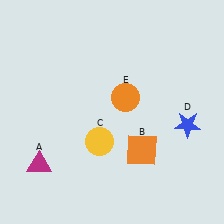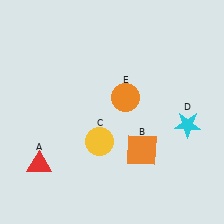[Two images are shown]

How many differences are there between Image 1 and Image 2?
There are 2 differences between the two images.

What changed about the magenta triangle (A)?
In Image 1, A is magenta. In Image 2, it changed to red.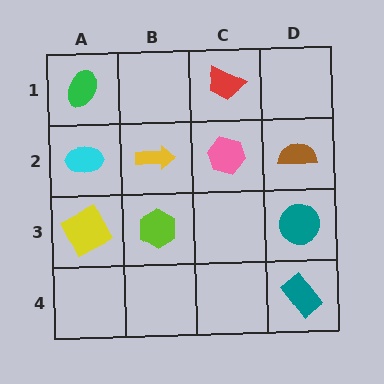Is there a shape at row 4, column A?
No, that cell is empty.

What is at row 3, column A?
A yellow square.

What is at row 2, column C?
A pink hexagon.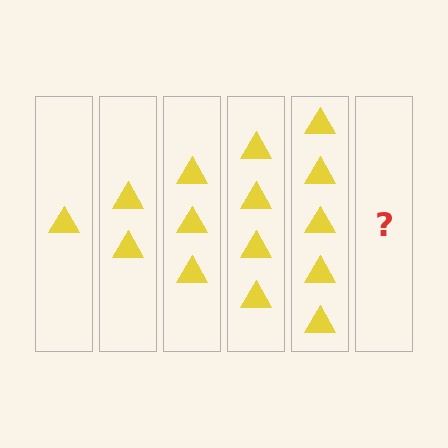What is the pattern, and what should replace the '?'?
The pattern is that each step adds one more triangle. The '?' should be 6 triangles.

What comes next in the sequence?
The next element should be 6 triangles.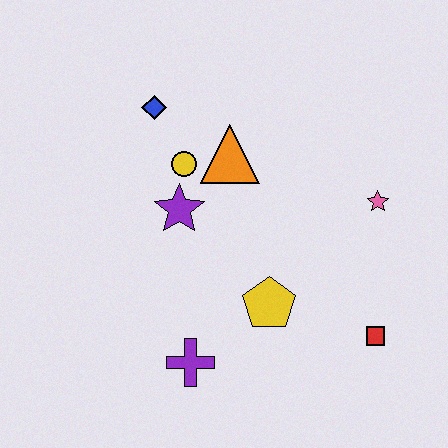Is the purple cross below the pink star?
Yes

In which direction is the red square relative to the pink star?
The red square is below the pink star.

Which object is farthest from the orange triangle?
The red square is farthest from the orange triangle.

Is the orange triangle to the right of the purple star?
Yes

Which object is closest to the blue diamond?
The yellow circle is closest to the blue diamond.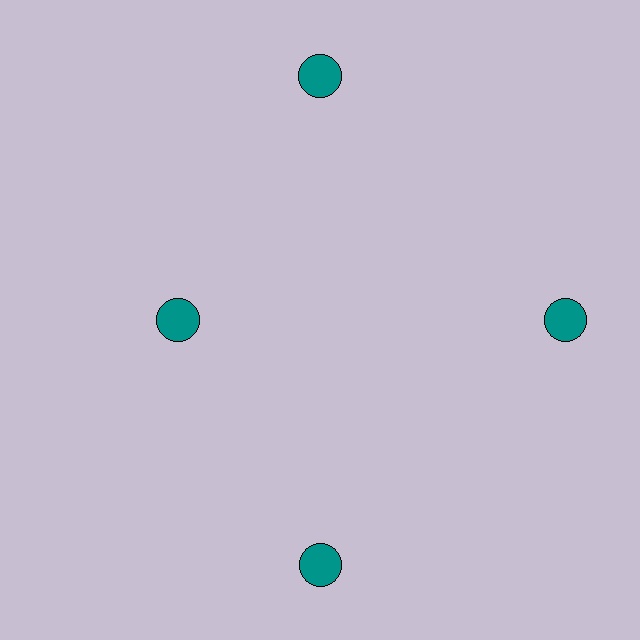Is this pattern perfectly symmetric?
No. The 4 teal circles are arranged in a ring, but one element near the 9 o'clock position is pulled inward toward the center, breaking the 4-fold rotational symmetry.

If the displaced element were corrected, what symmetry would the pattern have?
It would have 4-fold rotational symmetry — the pattern would map onto itself every 90 degrees.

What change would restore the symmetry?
The symmetry would be restored by moving it outward, back onto the ring so that all 4 circles sit at equal angles and equal distance from the center.